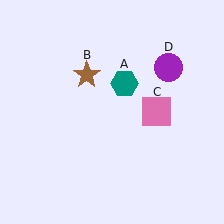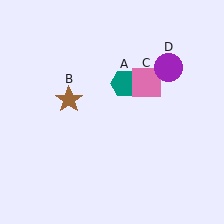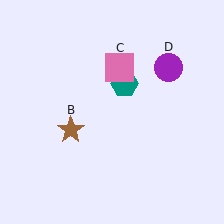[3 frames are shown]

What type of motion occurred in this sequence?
The brown star (object B), pink square (object C) rotated counterclockwise around the center of the scene.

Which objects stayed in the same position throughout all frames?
Teal hexagon (object A) and purple circle (object D) remained stationary.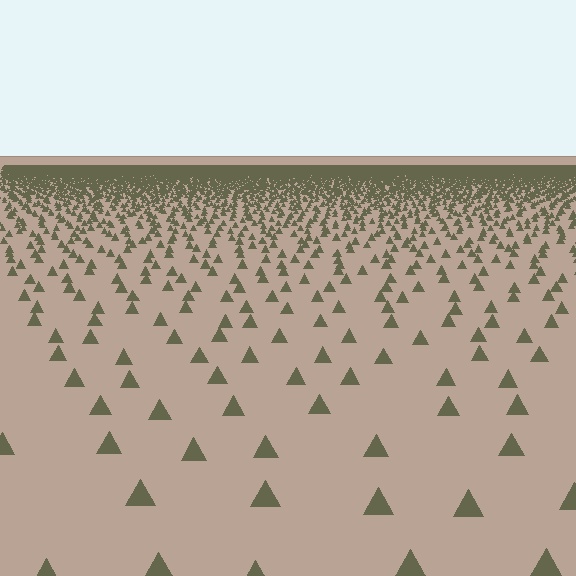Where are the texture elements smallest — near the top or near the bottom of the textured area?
Near the top.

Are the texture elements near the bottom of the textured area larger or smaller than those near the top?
Larger. Near the bottom, elements are closer to the viewer and appear at a bigger on-screen size.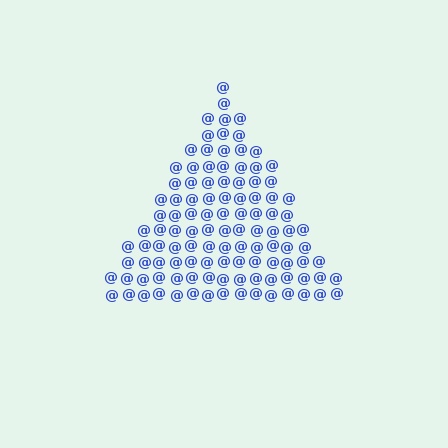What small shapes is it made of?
It is made of small at signs.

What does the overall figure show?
The overall figure shows a triangle.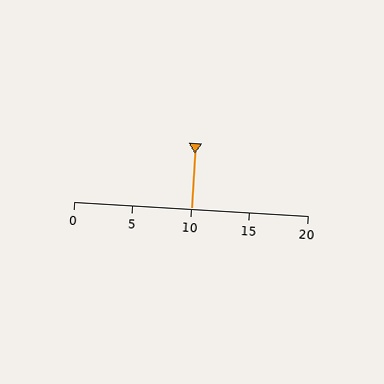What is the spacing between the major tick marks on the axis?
The major ticks are spaced 5 apart.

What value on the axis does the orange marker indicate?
The marker indicates approximately 10.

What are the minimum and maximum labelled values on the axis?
The axis runs from 0 to 20.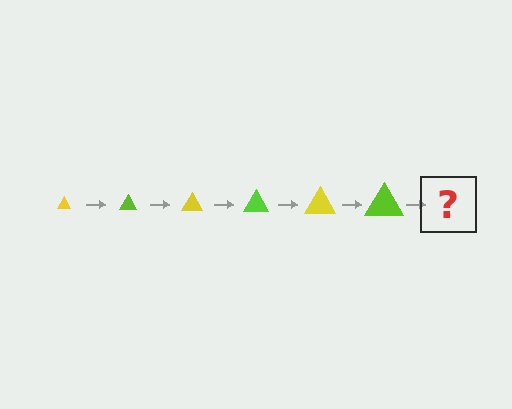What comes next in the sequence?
The next element should be a yellow triangle, larger than the previous one.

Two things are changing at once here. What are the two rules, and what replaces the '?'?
The two rules are that the triangle grows larger each step and the color cycles through yellow and lime. The '?' should be a yellow triangle, larger than the previous one.